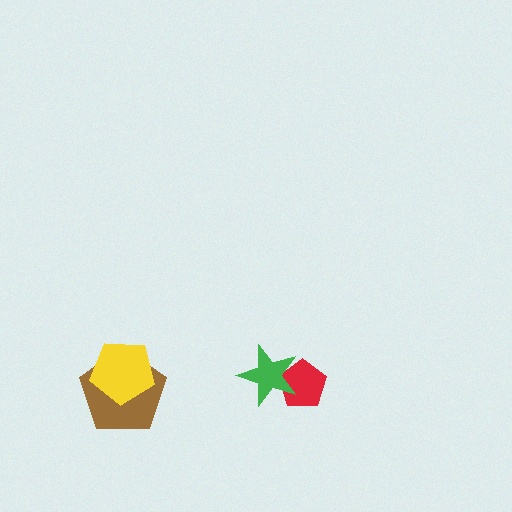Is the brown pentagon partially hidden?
Yes, it is partially covered by another shape.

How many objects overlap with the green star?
1 object overlaps with the green star.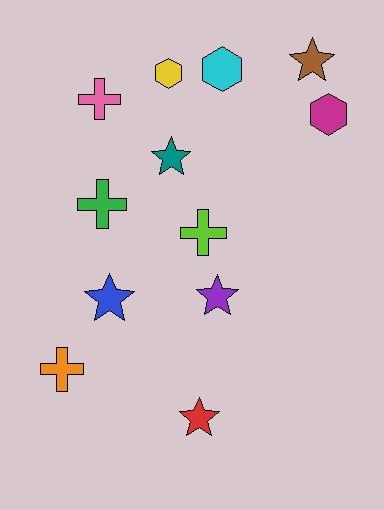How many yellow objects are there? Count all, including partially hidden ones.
There is 1 yellow object.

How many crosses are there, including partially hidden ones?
There are 4 crosses.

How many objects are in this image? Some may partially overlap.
There are 12 objects.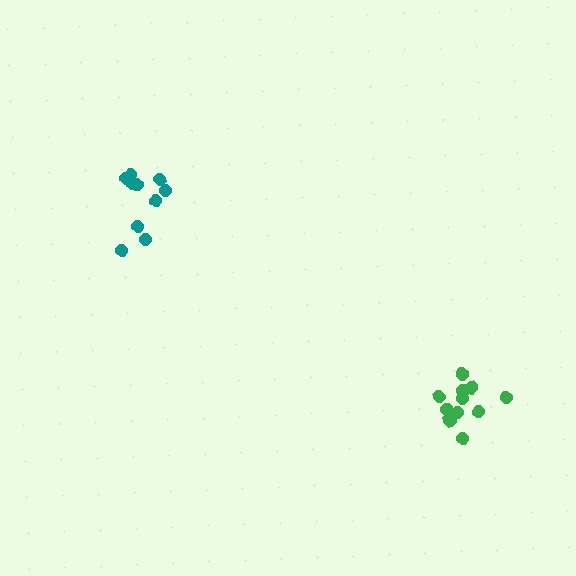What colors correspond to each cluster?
The clusters are colored: teal, green.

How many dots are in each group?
Group 1: 10 dots, Group 2: 12 dots (22 total).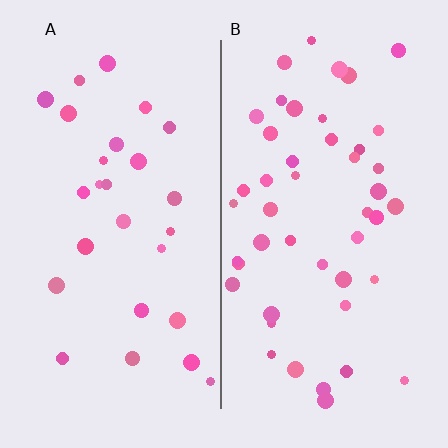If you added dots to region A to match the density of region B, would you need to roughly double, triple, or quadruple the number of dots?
Approximately double.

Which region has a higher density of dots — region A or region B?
B (the right).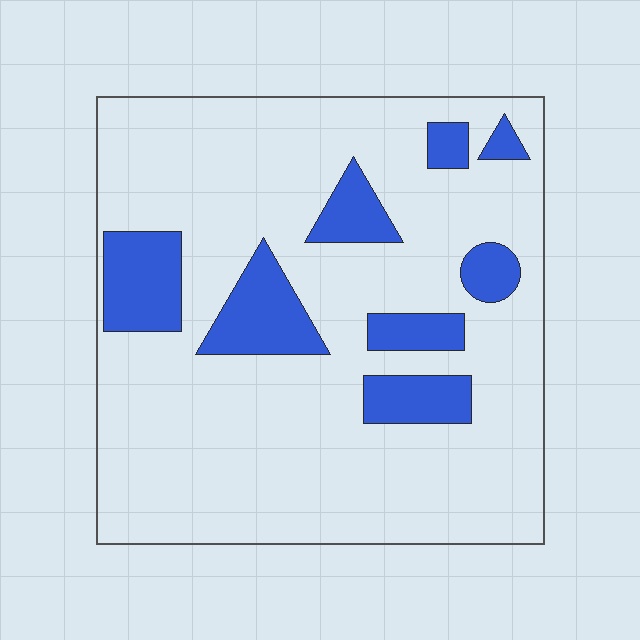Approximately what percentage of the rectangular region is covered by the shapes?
Approximately 20%.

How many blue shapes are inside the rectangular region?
8.